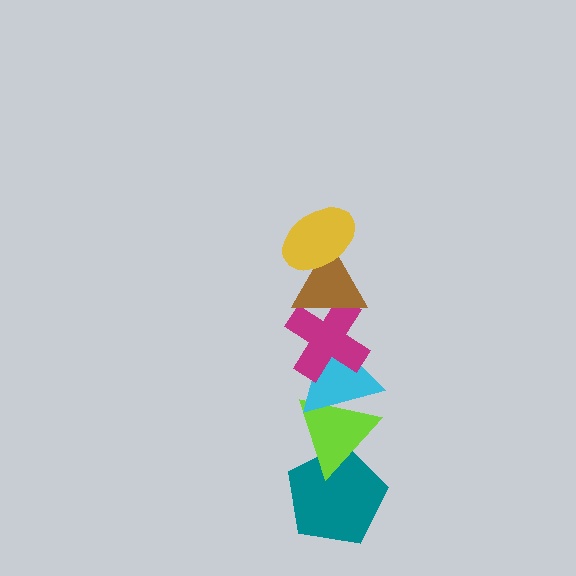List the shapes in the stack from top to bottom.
From top to bottom: the yellow ellipse, the brown triangle, the magenta cross, the cyan triangle, the lime triangle, the teal pentagon.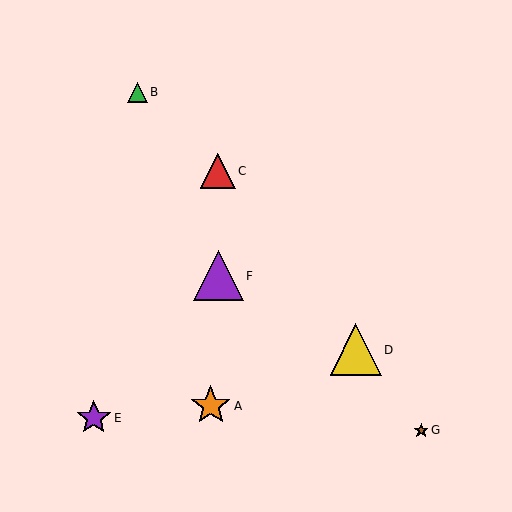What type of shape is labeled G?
Shape G is a brown star.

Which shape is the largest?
The yellow triangle (labeled D) is the largest.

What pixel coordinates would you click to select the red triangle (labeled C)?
Click at (218, 171) to select the red triangle C.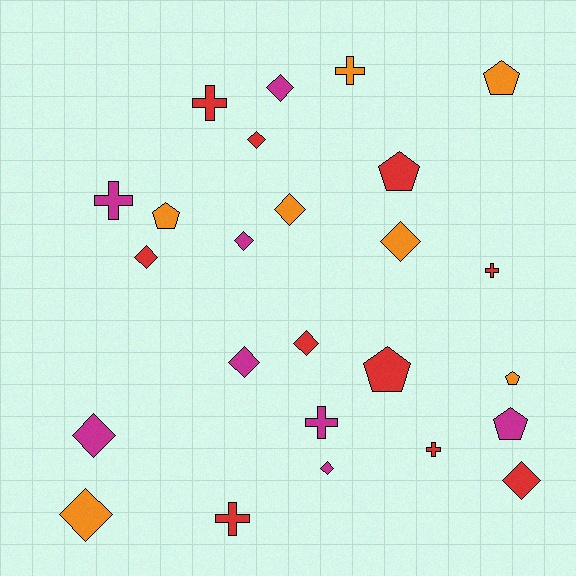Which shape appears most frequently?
Diamond, with 12 objects.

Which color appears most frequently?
Red, with 10 objects.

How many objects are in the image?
There are 25 objects.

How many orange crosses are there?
There is 1 orange cross.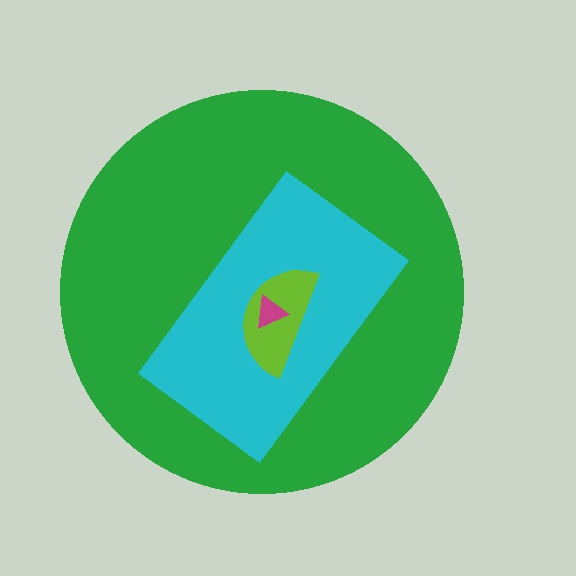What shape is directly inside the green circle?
The cyan rectangle.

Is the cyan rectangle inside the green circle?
Yes.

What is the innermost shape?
The magenta triangle.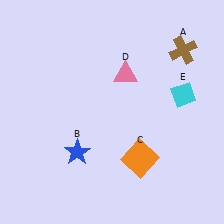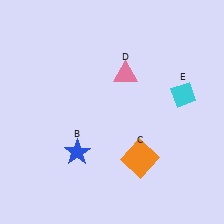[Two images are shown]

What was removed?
The brown cross (A) was removed in Image 2.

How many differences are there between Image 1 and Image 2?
There is 1 difference between the two images.